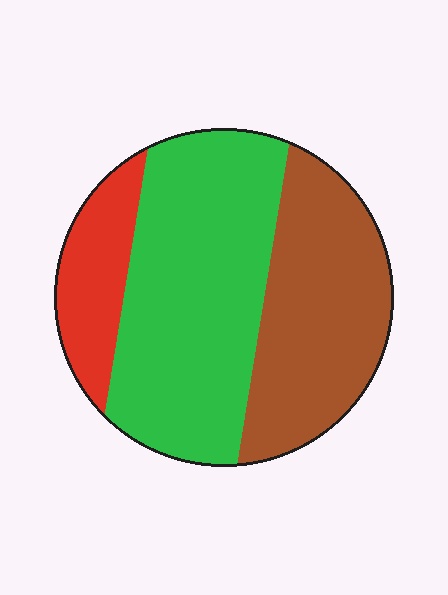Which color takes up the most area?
Green, at roughly 50%.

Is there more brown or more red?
Brown.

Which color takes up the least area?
Red, at roughly 15%.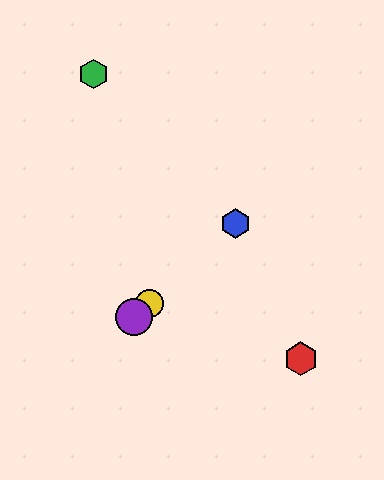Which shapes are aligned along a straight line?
The blue hexagon, the yellow circle, the purple circle are aligned along a straight line.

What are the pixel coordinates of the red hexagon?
The red hexagon is at (301, 359).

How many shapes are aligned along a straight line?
3 shapes (the blue hexagon, the yellow circle, the purple circle) are aligned along a straight line.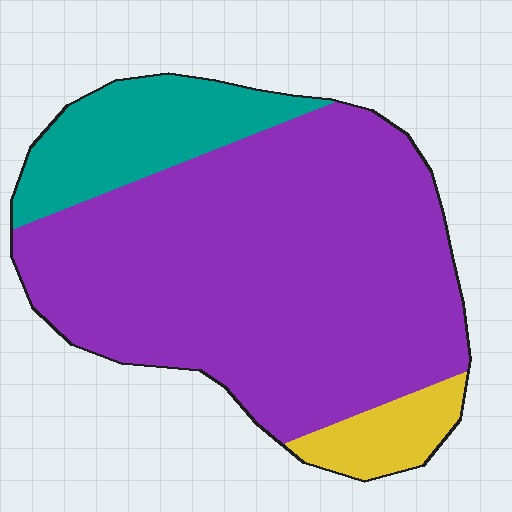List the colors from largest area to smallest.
From largest to smallest: purple, teal, yellow.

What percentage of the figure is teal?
Teal takes up less than a quarter of the figure.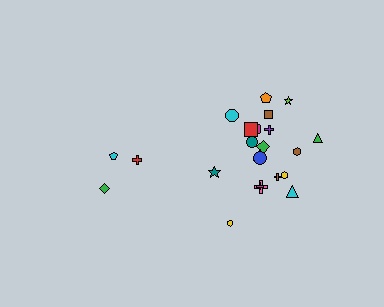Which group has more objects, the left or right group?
The right group.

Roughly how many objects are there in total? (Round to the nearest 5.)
Roughly 25 objects in total.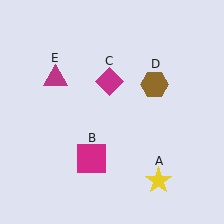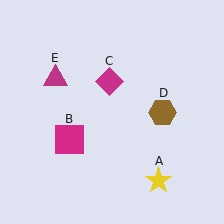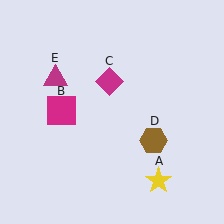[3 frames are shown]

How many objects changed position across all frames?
2 objects changed position: magenta square (object B), brown hexagon (object D).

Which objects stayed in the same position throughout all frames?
Yellow star (object A) and magenta diamond (object C) and magenta triangle (object E) remained stationary.